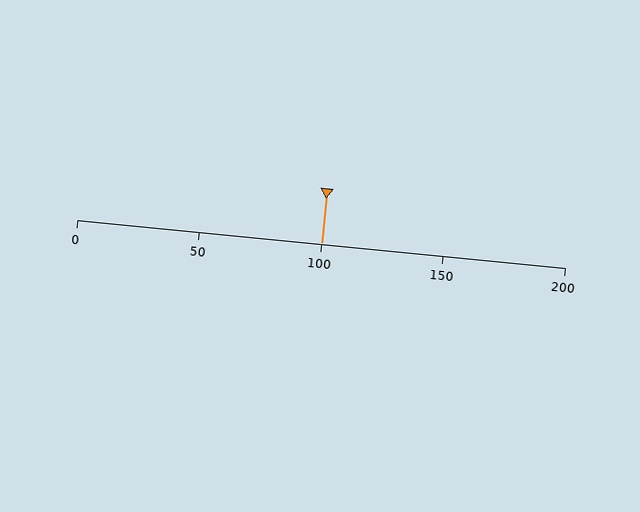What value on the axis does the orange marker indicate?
The marker indicates approximately 100.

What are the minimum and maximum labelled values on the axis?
The axis runs from 0 to 200.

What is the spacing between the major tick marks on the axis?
The major ticks are spaced 50 apart.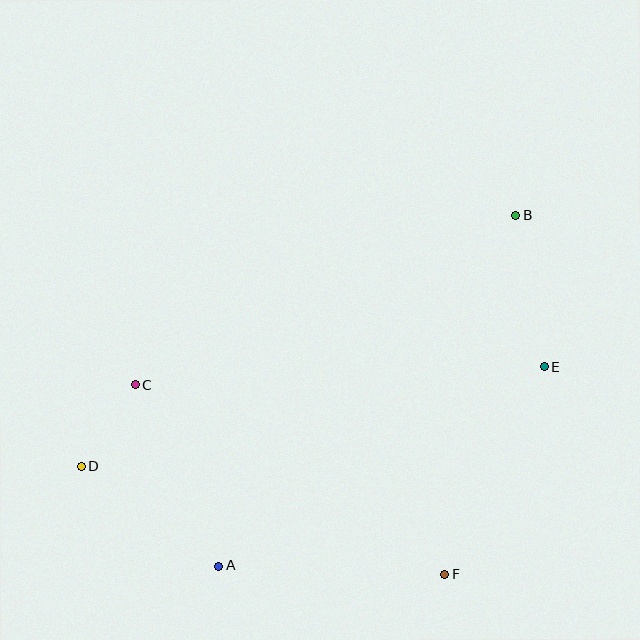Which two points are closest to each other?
Points C and D are closest to each other.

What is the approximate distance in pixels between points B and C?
The distance between B and C is approximately 417 pixels.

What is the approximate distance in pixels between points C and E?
The distance between C and E is approximately 410 pixels.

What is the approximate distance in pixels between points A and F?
The distance between A and F is approximately 226 pixels.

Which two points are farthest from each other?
Points B and D are farthest from each other.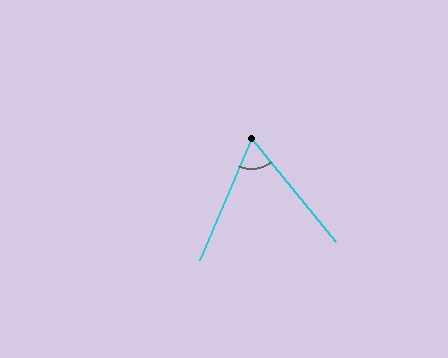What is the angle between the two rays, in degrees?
Approximately 62 degrees.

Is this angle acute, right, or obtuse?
It is acute.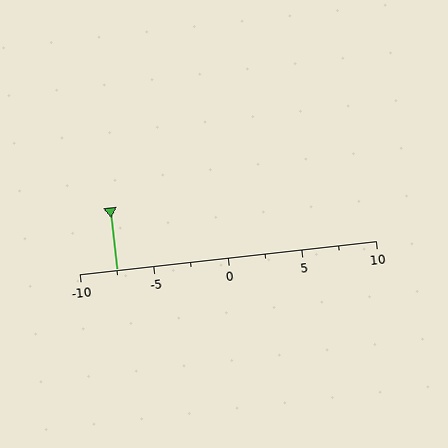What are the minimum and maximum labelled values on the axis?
The axis runs from -10 to 10.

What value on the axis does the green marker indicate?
The marker indicates approximately -7.5.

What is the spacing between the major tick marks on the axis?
The major ticks are spaced 5 apart.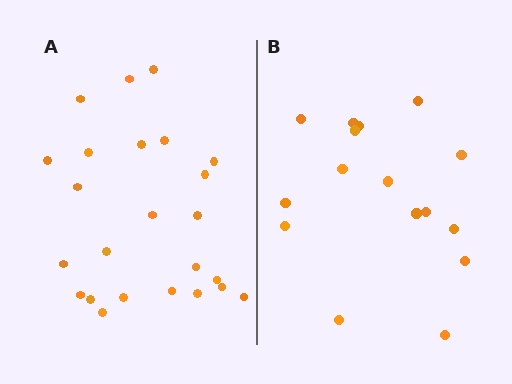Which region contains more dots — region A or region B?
Region A (the left region) has more dots.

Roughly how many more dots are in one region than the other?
Region A has roughly 8 or so more dots than region B.